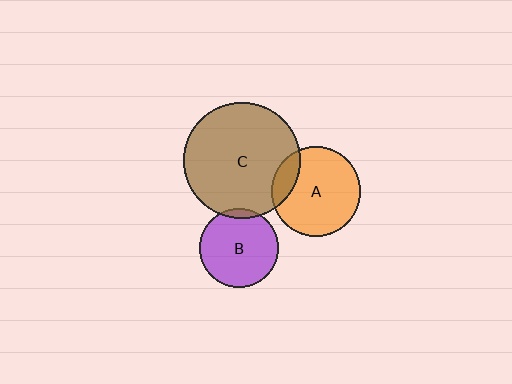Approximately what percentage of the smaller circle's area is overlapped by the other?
Approximately 5%.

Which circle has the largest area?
Circle C (brown).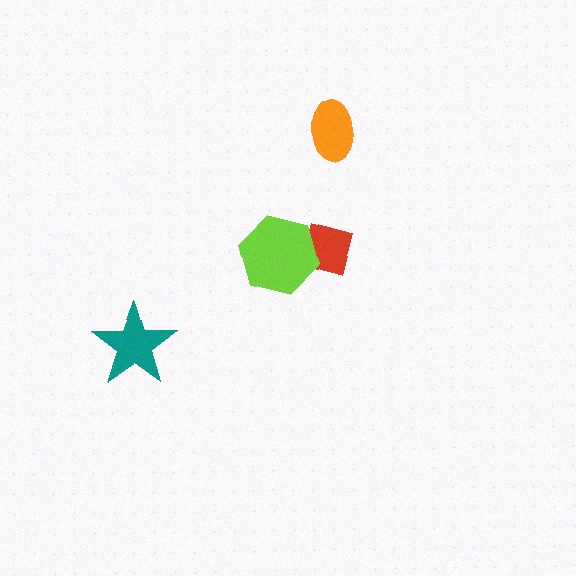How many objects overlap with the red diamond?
1 object overlaps with the red diamond.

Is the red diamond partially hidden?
Yes, it is partially covered by another shape.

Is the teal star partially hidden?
No, no other shape covers it.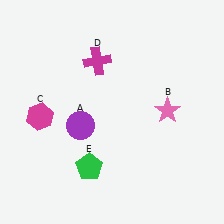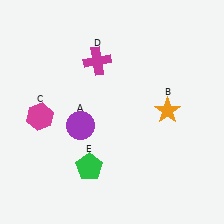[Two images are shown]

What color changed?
The star (B) changed from pink in Image 1 to orange in Image 2.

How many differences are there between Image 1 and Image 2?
There is 1 difference between the two images.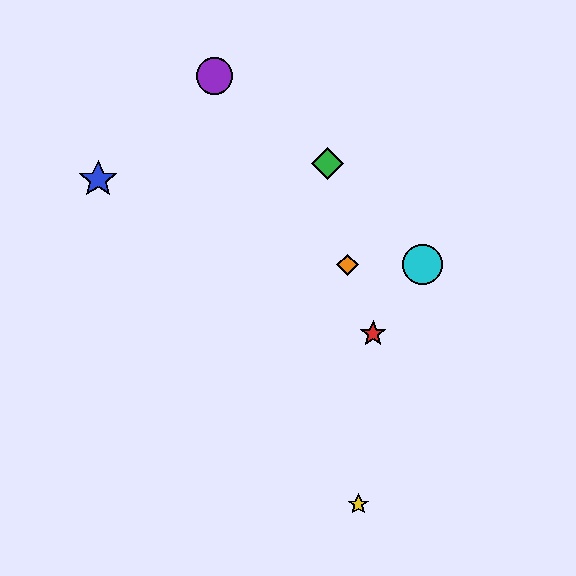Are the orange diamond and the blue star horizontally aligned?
No, the orange diamond is at y≈265 and the blue star is at y≈179.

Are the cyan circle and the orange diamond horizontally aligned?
Yes, both are at y≈265.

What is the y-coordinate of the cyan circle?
The cyan circle is at y≈265.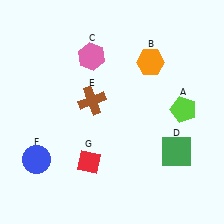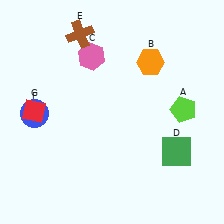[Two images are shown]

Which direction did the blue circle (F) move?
The blue circle (F) moved up.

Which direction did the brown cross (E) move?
The brown cross (E) moved up.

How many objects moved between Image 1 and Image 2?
3 objects moved between the two images.